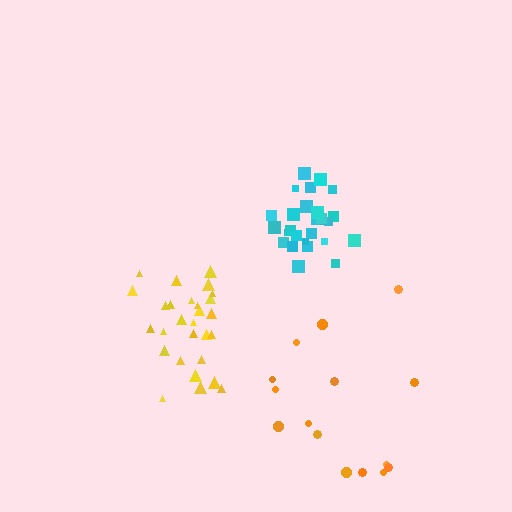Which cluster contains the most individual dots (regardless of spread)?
Cyan (29).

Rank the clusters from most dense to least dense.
cyan, yellow, orange.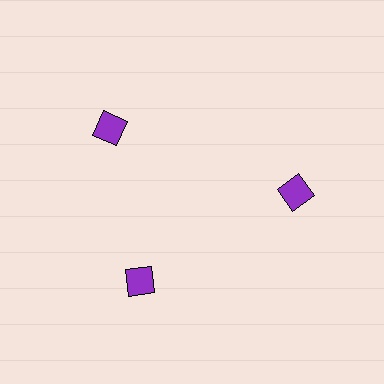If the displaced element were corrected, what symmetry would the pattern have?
It would have 3-fold rotational symmetry — the pattern would map onto itself every 120 degrees.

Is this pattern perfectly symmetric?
No. The 3 purple squares are arranged in a ring, but one element near the 11 o'clock position is rotated out of alignment along the ring, breaking the 3-fold rotational symmetry.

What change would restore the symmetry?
The symmetry would be restored by rotating it back into even spacing with its neighbors so that all 3 squares sit at equal angles and equal distance from the center.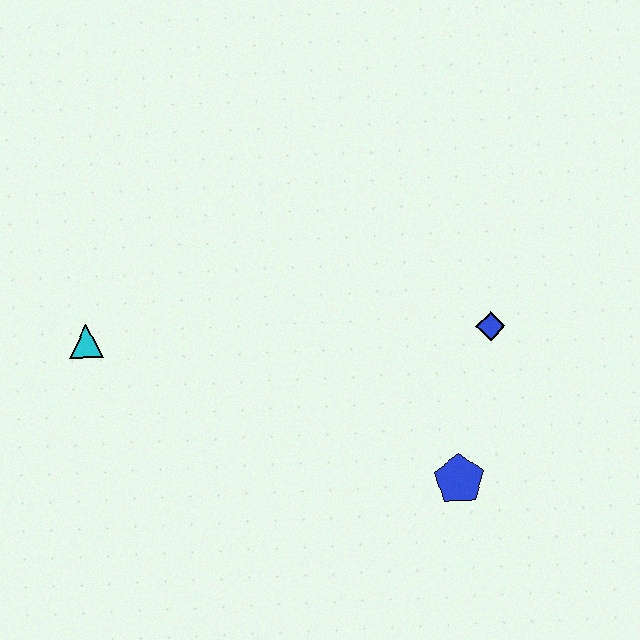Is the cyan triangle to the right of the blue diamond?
No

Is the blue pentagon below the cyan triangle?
Yes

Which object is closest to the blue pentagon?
The blue diamond is closest to the blue pentagon.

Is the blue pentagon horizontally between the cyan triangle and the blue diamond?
Yes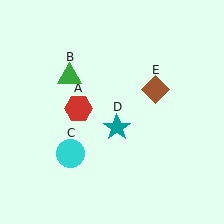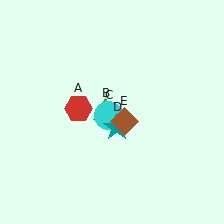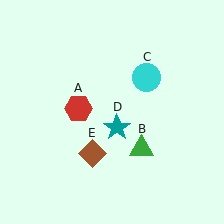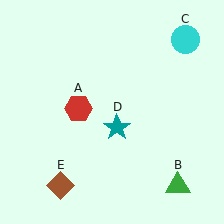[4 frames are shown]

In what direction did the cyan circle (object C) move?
The cyan circle (object C) moved up and to the right.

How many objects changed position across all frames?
3 objects changed position: green triangle (object B), cyan circle (object C), brown diamond (object E).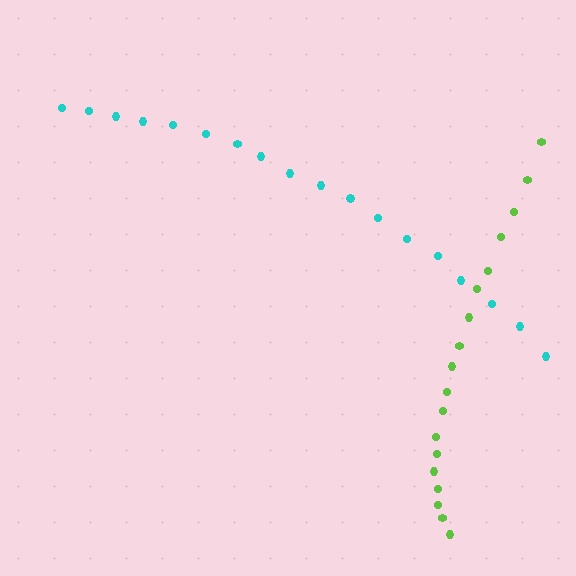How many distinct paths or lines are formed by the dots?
There are 2 distinct paths.